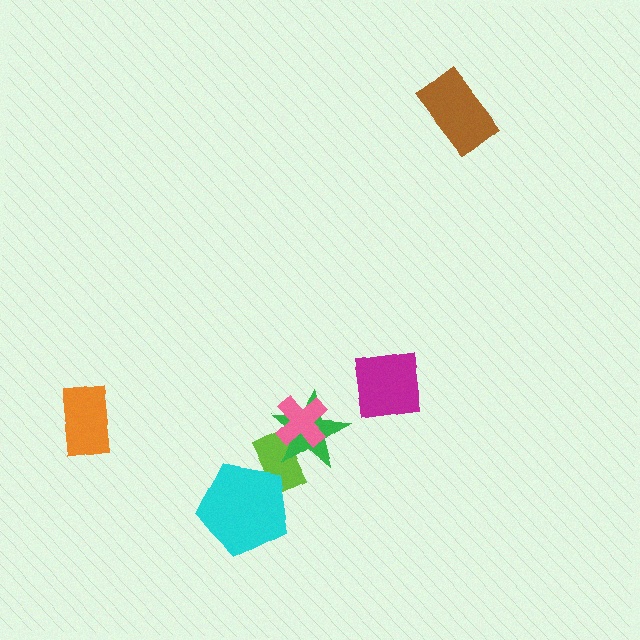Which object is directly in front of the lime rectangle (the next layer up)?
The green star is directly in front of the lime rectangle.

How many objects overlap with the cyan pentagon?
1 object overlaps with the cyan pentagon.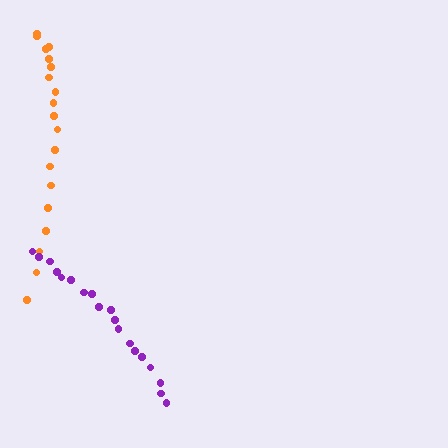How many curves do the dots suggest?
There are 2 distinct paths.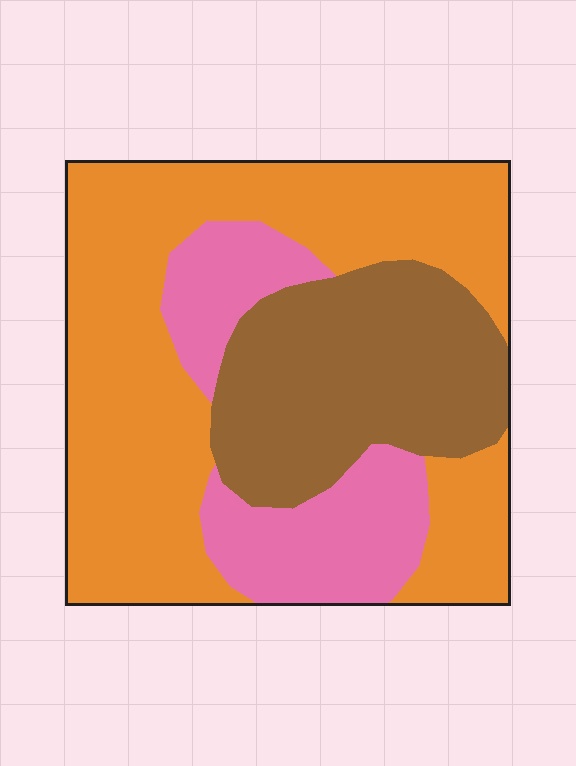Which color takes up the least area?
Pink, at roughly 20%.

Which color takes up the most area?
Orange, at roughly 50%.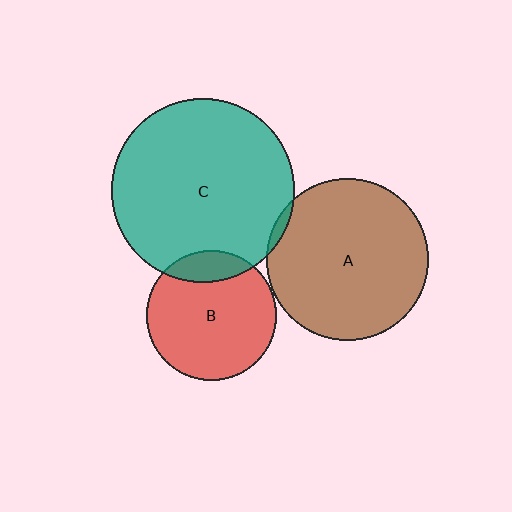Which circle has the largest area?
Circle C (teal).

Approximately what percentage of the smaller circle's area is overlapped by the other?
Approximately 15%.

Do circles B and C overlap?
Yes.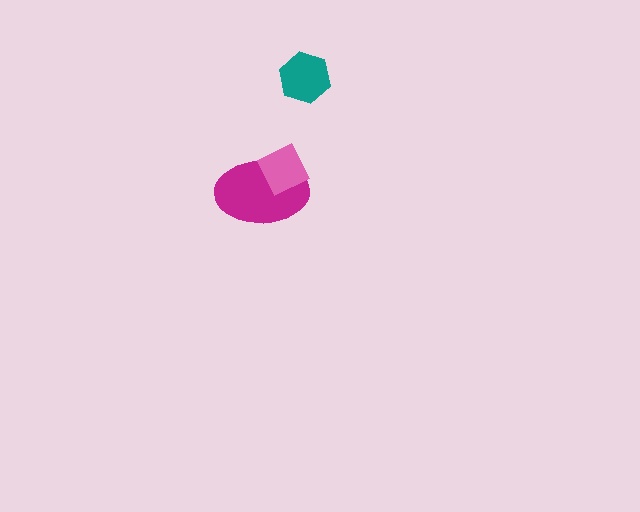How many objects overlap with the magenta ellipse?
1 object overlaps with the magenta ellipse.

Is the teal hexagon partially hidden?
No, no other shape covers it.